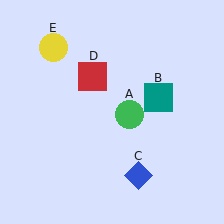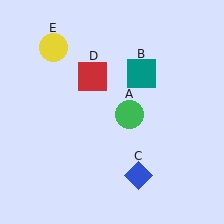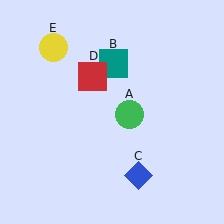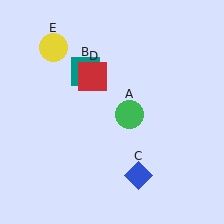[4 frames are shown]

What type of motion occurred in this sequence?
The teal square (object B) rotated counterclockwise around the center of the scene.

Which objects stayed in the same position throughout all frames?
Green circle (object A) and blue diamond (object C) and red square (object D) and yellow circle (object E) remained stationary.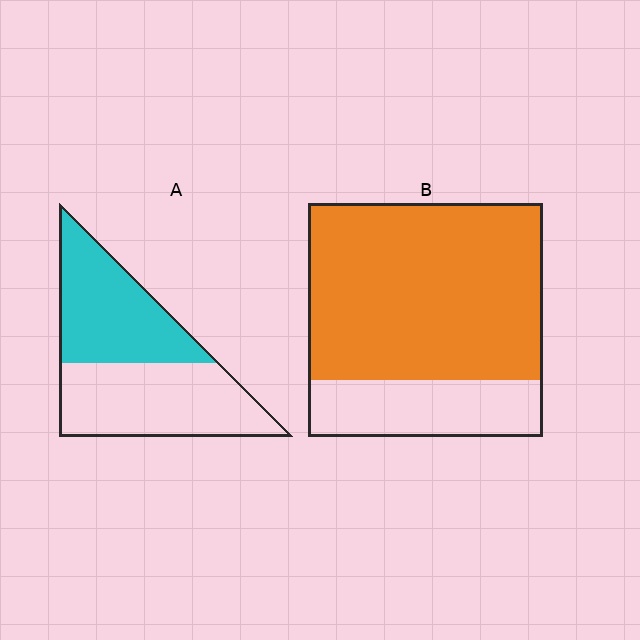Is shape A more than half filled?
Roughly half.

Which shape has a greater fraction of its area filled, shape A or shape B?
Shape B.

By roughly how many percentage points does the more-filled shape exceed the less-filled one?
By roughly 30 percentage points (B over A).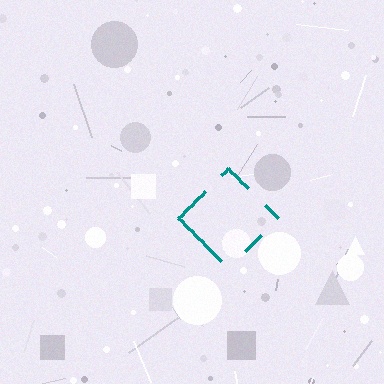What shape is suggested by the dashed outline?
The dashed outline suggests a diamond.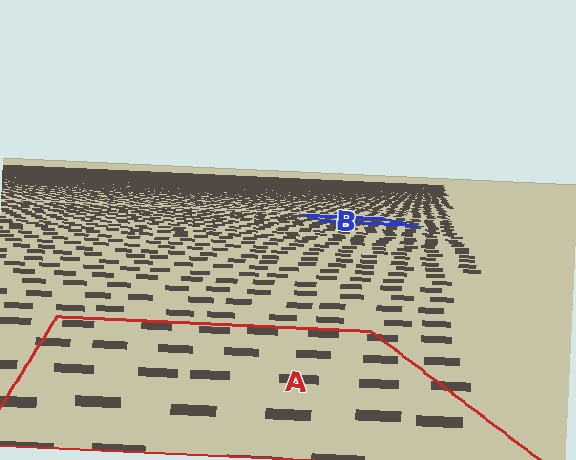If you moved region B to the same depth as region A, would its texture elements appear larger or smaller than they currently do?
They would appear larger. At a closer depth, the same texture elements are projected at a bigger on-screen size.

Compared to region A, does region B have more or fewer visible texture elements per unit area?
Region B has more texture elements per unit area — they are packed more densely because it is farther away.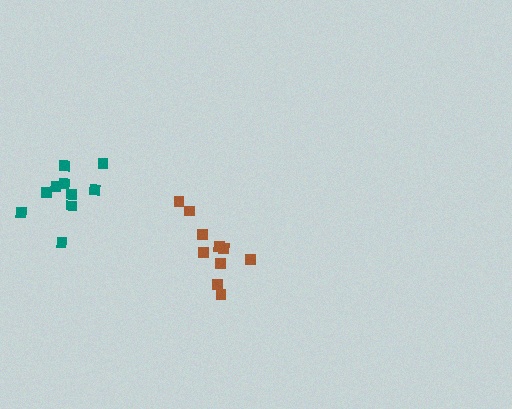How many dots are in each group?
Group 1: 10 dots, Group 2: 10 dots (20 total).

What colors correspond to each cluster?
The clusters are colored: teal, brown.